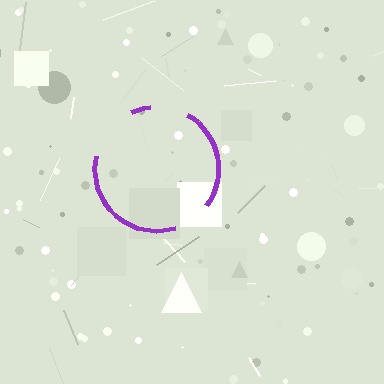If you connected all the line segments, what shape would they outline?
They would outline a circle.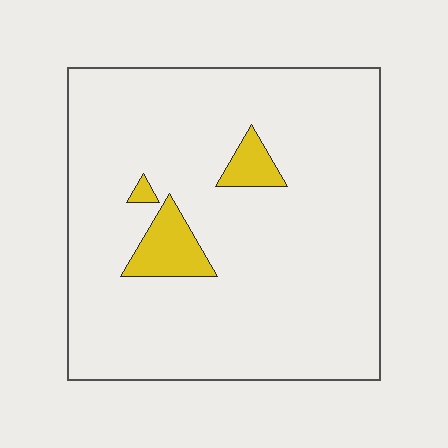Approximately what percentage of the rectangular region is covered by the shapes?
Approximately 5%.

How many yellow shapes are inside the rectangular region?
3.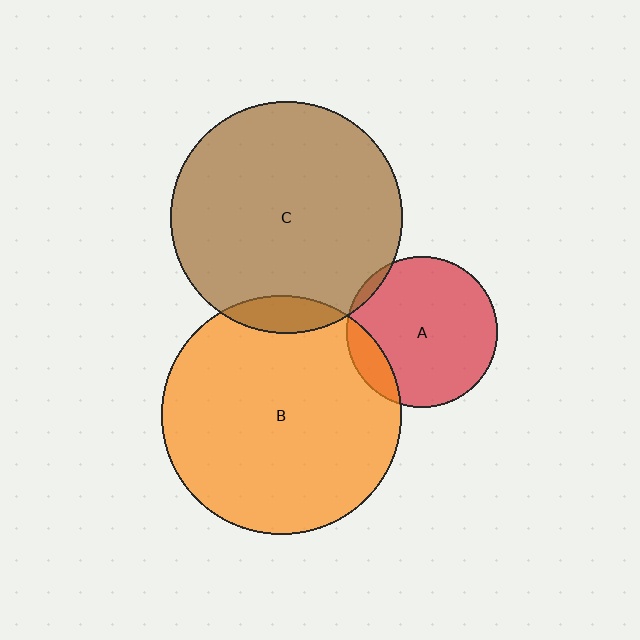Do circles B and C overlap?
Yes.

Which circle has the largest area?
Circle B (orange).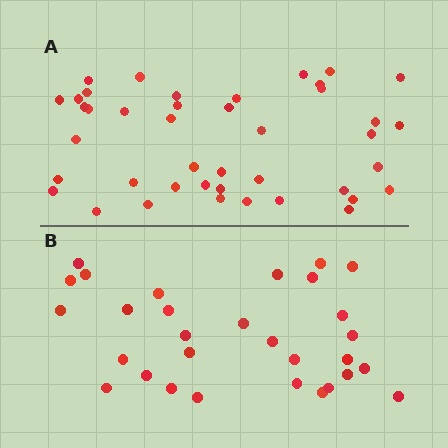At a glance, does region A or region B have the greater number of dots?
Region A (the top region) has more dots.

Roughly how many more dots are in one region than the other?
Region A has roughly 12 or so more dots than region B.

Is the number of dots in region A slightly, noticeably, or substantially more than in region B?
Region A has noticeably more, but not dramatically so. The ratio is roughly 1.4 to 1.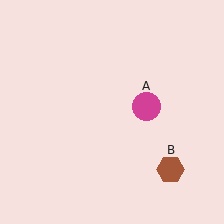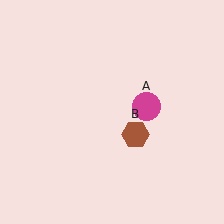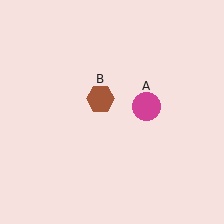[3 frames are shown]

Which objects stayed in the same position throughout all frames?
Magenta circle (object A) remained stationary.